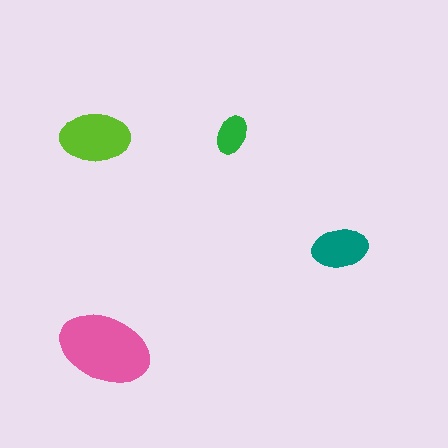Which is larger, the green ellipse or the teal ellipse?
The teal one.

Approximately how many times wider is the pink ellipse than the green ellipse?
About 2.5 times wider.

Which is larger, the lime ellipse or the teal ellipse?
The lime one.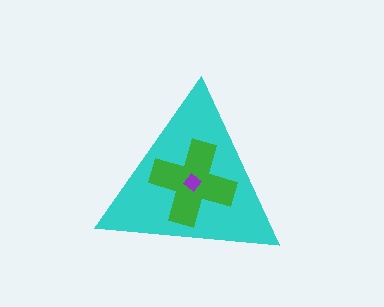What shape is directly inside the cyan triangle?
The green cross.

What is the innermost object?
The purple diamond.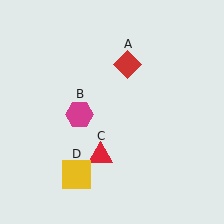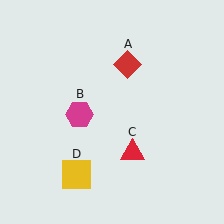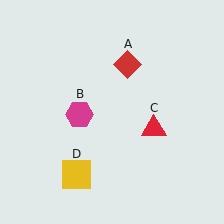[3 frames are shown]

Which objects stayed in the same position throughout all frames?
Red diamond (object A) and magenta hexagon (object B) and yellow square (object D) remained stationary.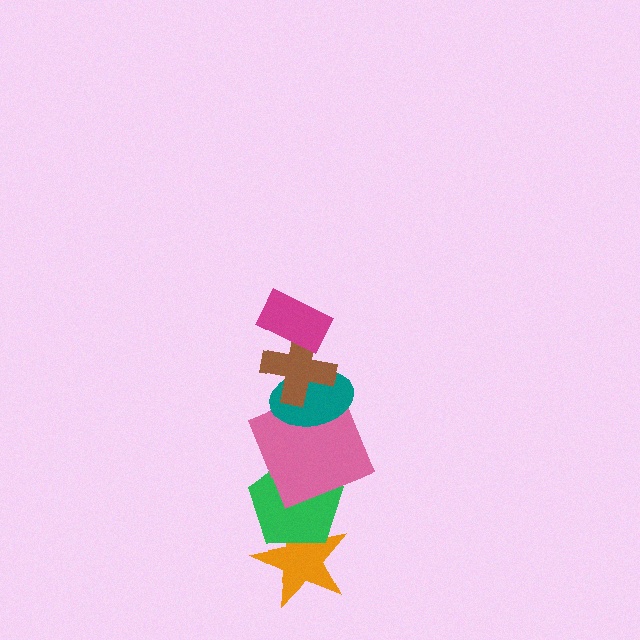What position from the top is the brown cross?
The brown cross is 2nd from the top.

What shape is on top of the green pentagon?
The pink square is on top of the green pentagon.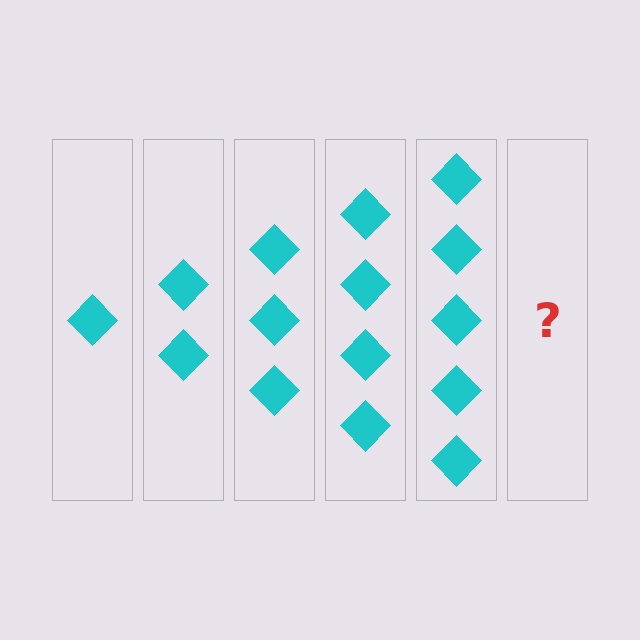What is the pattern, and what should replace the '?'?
The pattern is that each step adds one more diamond. The '?' should be 6 diamonds.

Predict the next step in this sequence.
The next step is 6 diamonds.